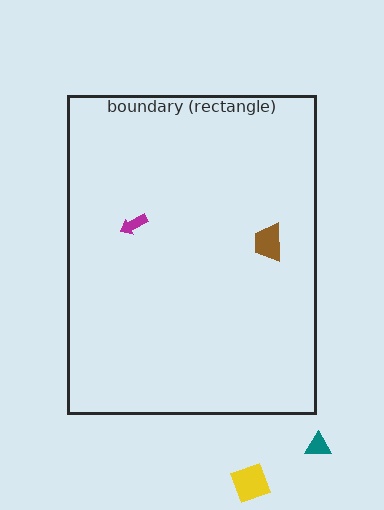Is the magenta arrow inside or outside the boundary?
Inside.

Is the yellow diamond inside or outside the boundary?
Outside.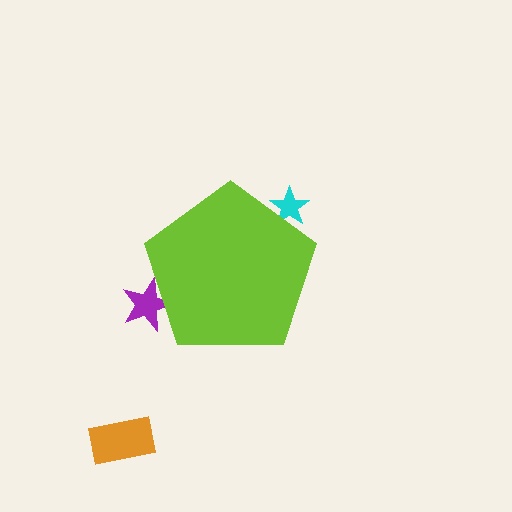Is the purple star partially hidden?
Yes, the purple star is partially hidden behind the lime pentagon.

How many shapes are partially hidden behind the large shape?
2 shapes are partially hidden.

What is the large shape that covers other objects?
A lime pentagon.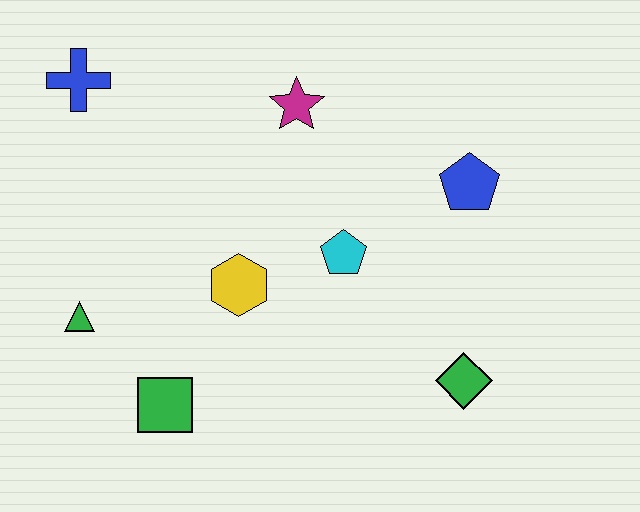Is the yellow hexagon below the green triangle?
No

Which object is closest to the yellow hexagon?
The cyan pentagon is closest to the yellow hexagon.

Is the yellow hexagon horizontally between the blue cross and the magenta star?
Yes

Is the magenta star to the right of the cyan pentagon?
No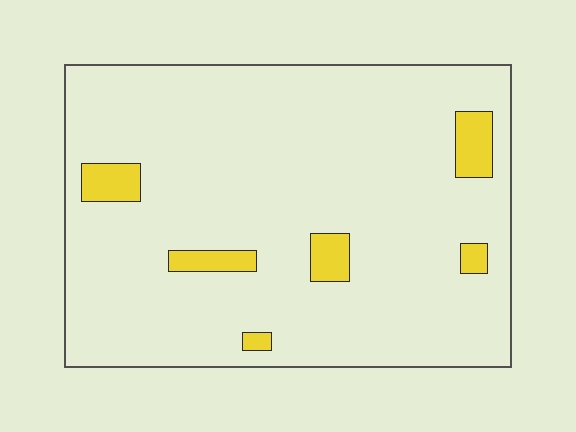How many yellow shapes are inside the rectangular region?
6.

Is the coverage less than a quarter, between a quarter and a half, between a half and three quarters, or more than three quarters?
Less than a quarter.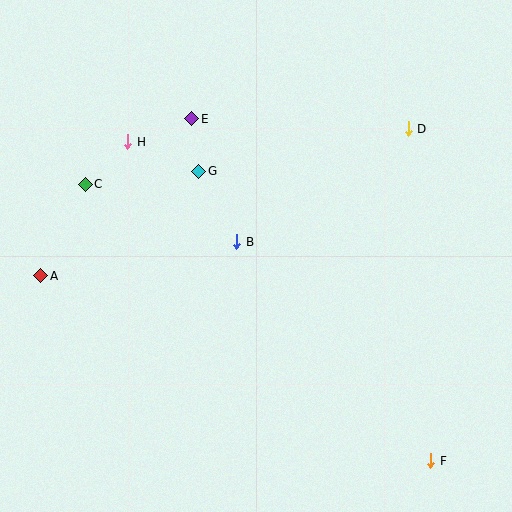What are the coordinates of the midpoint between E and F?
The midpoint between E and F is at (311, 290).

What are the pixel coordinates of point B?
Point B is at (237, 242).